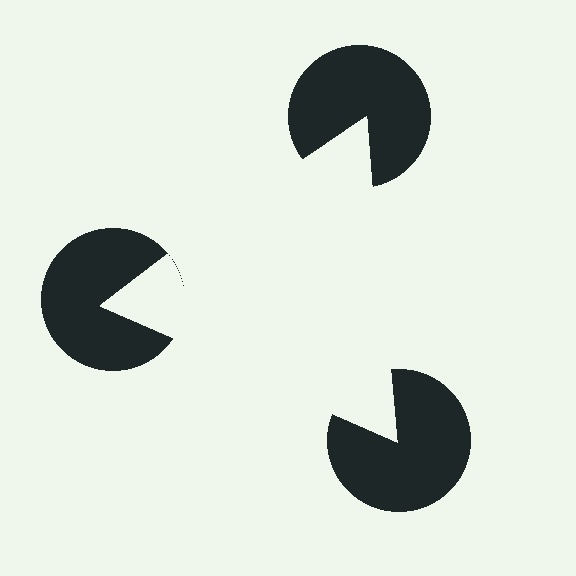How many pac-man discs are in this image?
There are 3 — one at each vertex of the illusory triangle.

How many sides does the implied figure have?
3 sides.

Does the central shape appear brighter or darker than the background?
It typically appears slightly brighter than the background, even though no actual brightness change is drawn.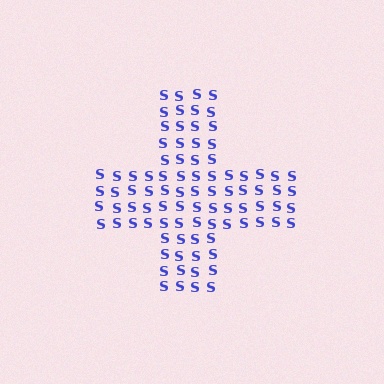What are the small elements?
The small elements are letter S's.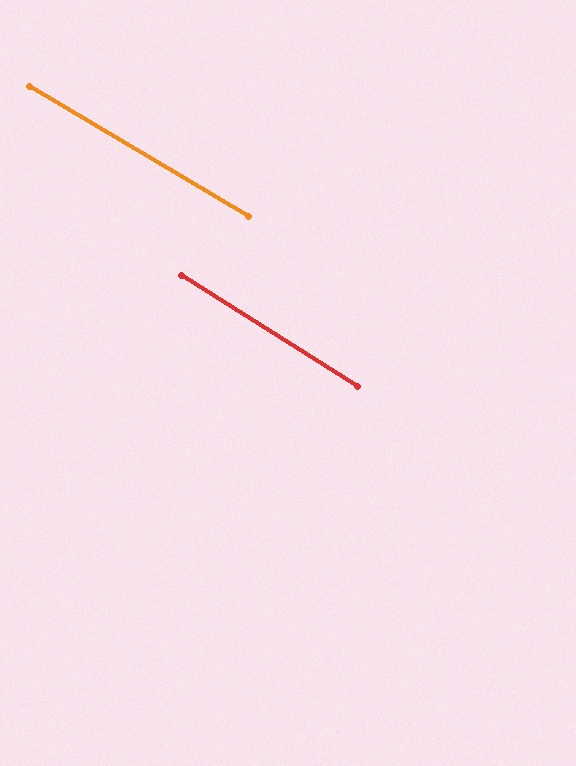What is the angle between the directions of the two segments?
Approximately 2 degrees.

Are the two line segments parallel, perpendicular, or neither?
Parallel — their directions differ by only 1.8°.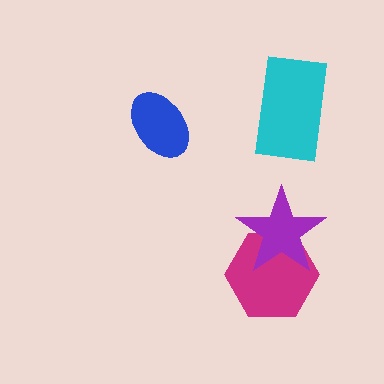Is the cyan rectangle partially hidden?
No, no other shape covers it.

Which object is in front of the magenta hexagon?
The purple star is in front of the magenta hexagon.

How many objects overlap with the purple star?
1 object overlaps with the purple star.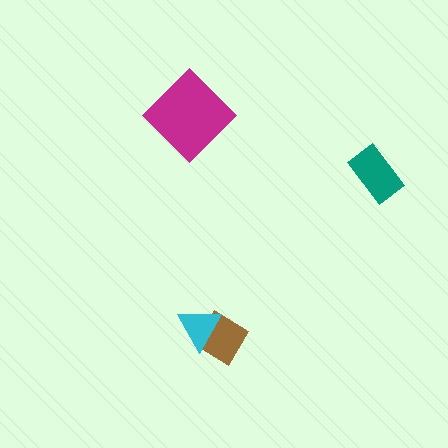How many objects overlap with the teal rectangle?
0 objects overlap with the teal rectangle.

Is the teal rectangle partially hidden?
No, no other shape covers it.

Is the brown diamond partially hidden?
Yes, it is partially covered by another shape.